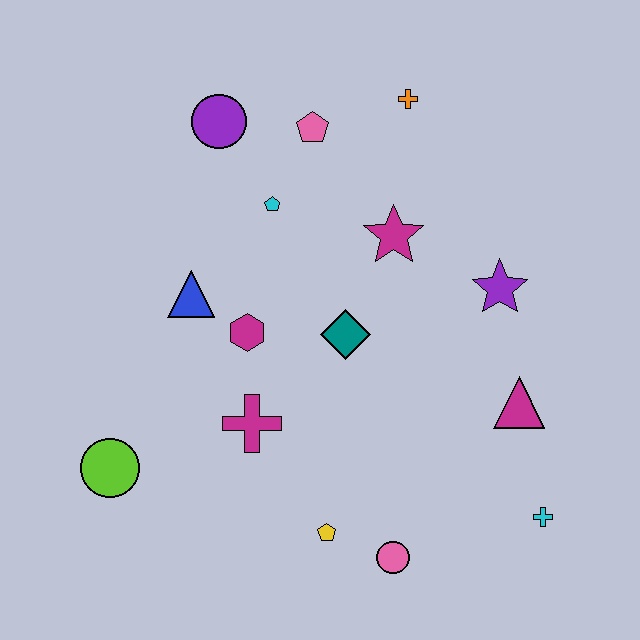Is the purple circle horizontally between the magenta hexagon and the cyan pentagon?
No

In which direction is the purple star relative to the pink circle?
The purple star is above the pink circle.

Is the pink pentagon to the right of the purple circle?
Yes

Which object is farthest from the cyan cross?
The purple circle is farthest from the cyan cross.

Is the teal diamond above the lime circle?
Yes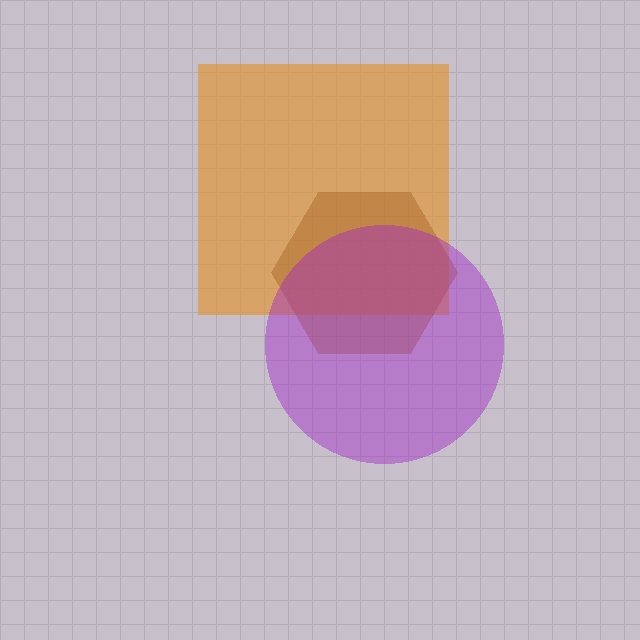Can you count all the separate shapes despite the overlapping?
Yes, there are 3 separate shapes.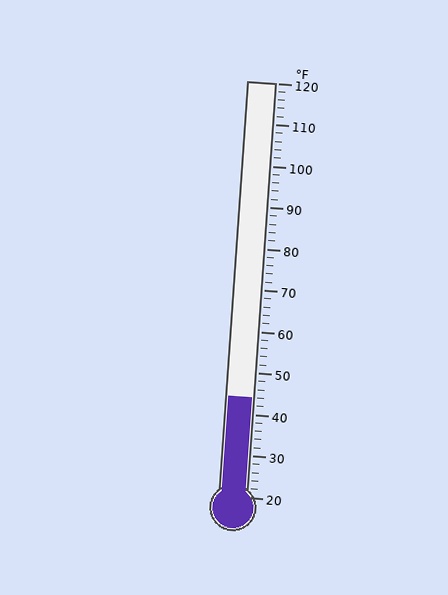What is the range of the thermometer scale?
The thermometer scale ranges from 20°F to 120°F.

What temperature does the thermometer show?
The thermometer shows approximately 44°F.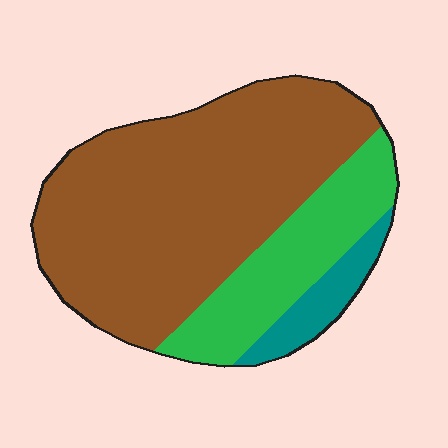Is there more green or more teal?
Green.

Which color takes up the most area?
Brown, at roughly 70%.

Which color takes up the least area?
Teal, at roughly 10%.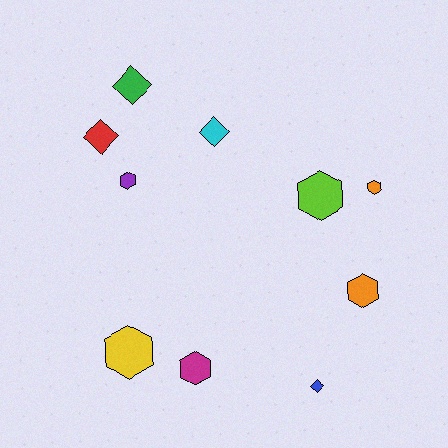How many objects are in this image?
There are 10 objects.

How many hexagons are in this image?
There are 6 hexagons.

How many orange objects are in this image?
There are 2 orange objects.